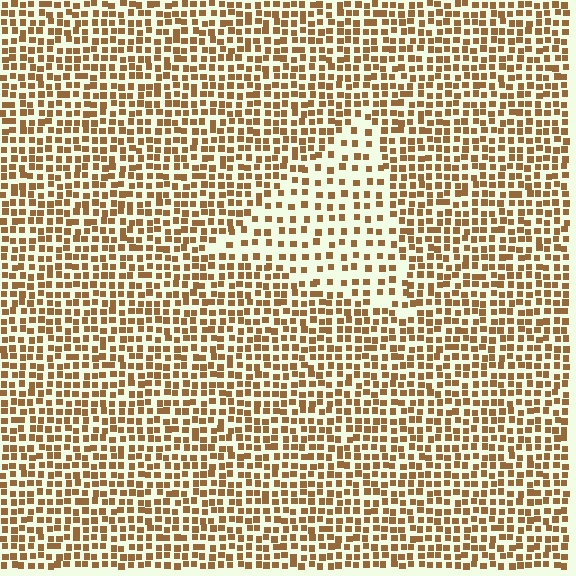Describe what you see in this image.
The image contains small brown elements arranged at two different densities. A triangle-shaped region is visible where the elements are less densely packed than the surrounding area.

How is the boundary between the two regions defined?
The boundary is defined by a change in element density (approximately 1.9x ratio). All elements are the same color, size, and shape.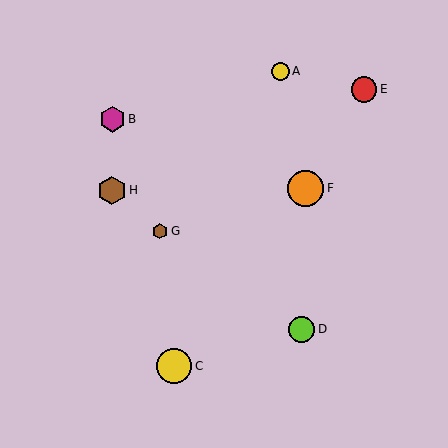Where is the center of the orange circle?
The center of the orange circle is at (306, 188).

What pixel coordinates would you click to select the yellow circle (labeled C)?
Click at (174, 366) to select the yellow circle C.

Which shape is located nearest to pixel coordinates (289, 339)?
The lime circle (labeled D) at (302, 329) is nearest to that location.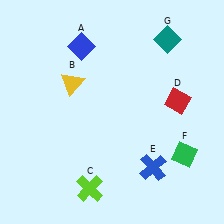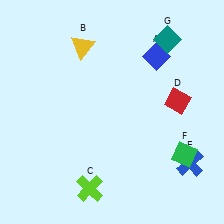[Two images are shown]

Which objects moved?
The objects that moved are: the blue diamond (A), the yellow triangle (B), the blue cross (E).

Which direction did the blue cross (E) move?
The blue cross (E) moved right.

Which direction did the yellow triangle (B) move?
The yellow triangle (B) moved up.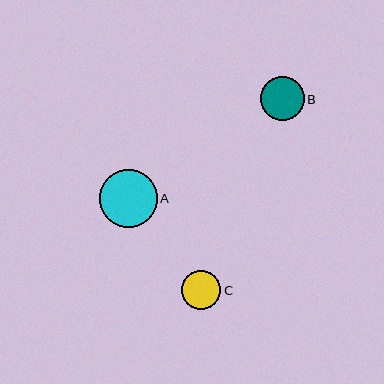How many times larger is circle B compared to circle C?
Circle B is approximately 1.1 times the size of circle C.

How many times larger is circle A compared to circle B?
Circle A is approximately 1.3 times the size of circle B.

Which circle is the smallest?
Circle C is the smallest with a size of approximately 39 pixels.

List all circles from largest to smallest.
From largest to smallest: A, B, C.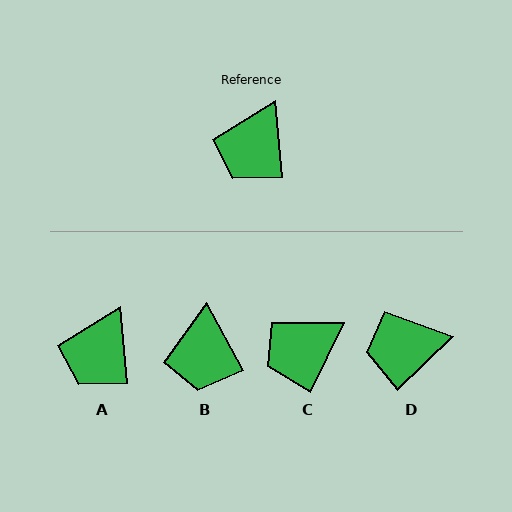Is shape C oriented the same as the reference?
No, it is off by about 31 degrees.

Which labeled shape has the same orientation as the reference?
A.